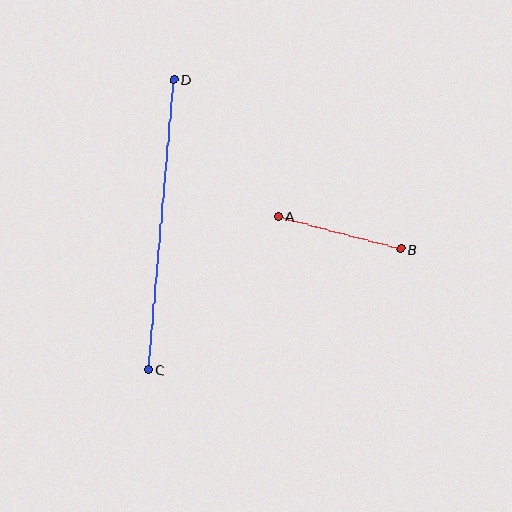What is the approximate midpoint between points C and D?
The midpoint is at approximately (161, 225) pixels.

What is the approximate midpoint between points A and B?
The midpoint is at approximately (339, 233) pixels.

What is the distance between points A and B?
The distance is approximately 127 pixels.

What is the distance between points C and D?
The distance is approximately 291 pixels.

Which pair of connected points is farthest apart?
Points C and D are farthest apart.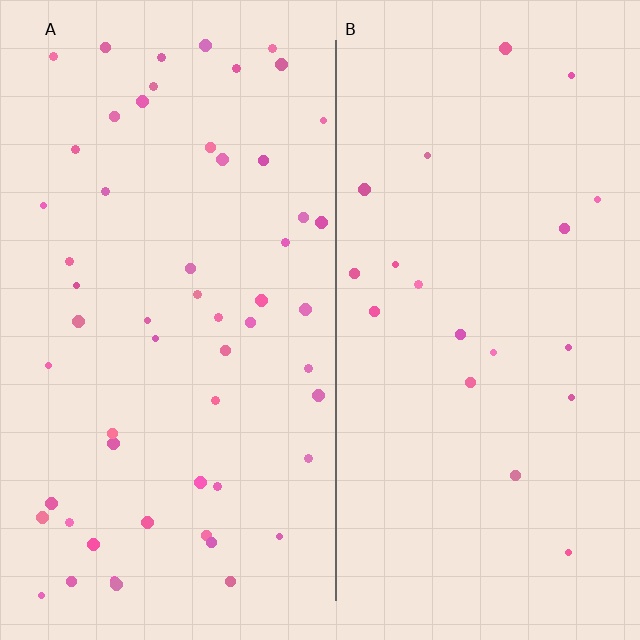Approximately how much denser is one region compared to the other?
Approximately 2.8× — region A over region B.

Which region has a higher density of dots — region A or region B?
A (the left).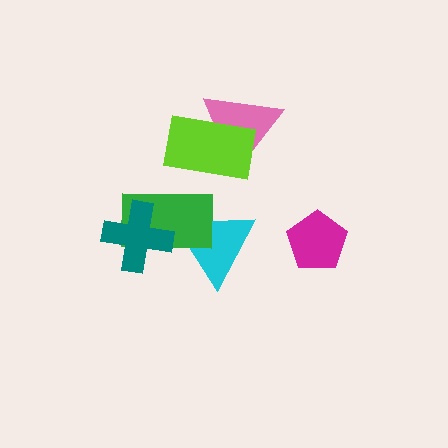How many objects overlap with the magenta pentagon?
0 objects overlap with the magenta pentagon.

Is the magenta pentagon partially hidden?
No, no other shape covers it.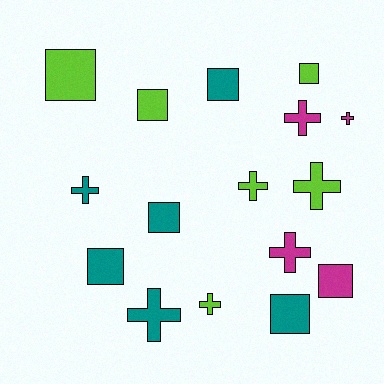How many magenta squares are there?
There is 1 magenta square.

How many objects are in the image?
There are 16 objects.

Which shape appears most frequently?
Square, with 8 objects.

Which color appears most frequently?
Lime, with 6 objects.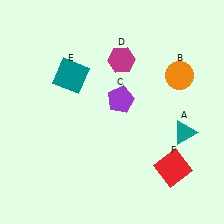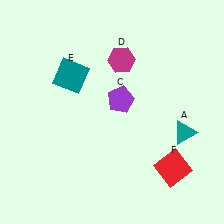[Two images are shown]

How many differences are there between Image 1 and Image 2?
There is 1 difference between the two images.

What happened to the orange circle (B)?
The orange circle (B) was removed in Image 2. It was in the top-right area of Image 1.